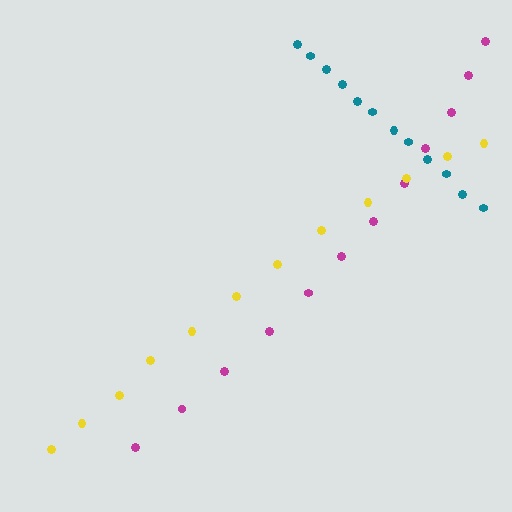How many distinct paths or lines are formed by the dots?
There are 3 distinct paths.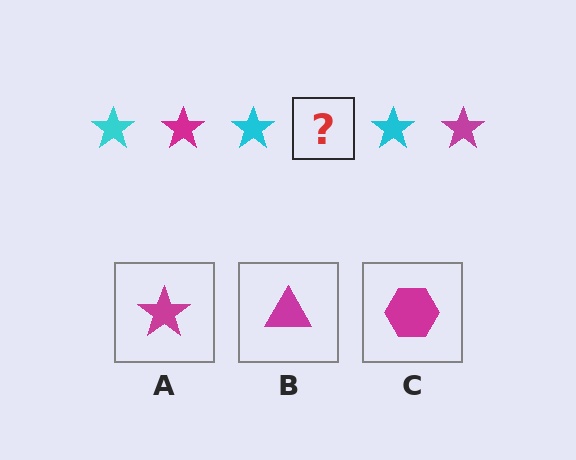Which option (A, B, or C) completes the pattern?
A.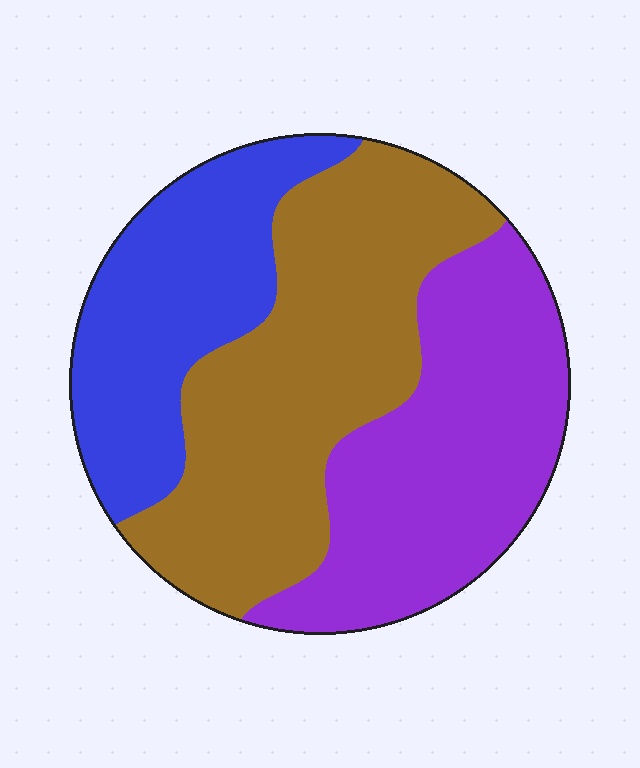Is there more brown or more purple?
Brown.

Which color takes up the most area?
Brown, at roughly 40%.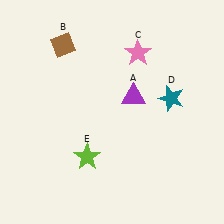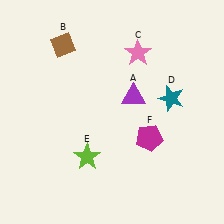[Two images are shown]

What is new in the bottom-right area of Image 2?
A magenta pentagon (F) was added in the bottom-right area of Image 2.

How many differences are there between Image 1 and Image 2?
There is 1 difference between the two images.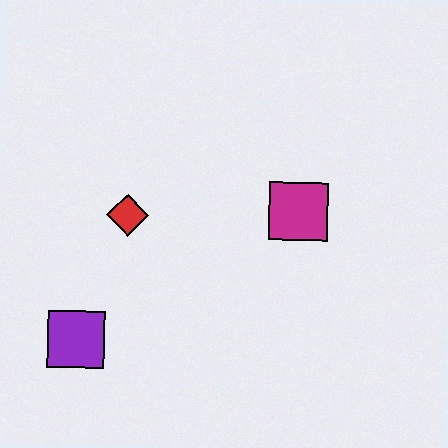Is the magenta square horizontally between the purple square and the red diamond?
No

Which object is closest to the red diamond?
The purple square is closest to the red diamond.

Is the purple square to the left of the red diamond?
Yes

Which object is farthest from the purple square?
The magenta square is farthest from the purple square.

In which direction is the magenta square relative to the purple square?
The magenta square is to the right of the purple square.